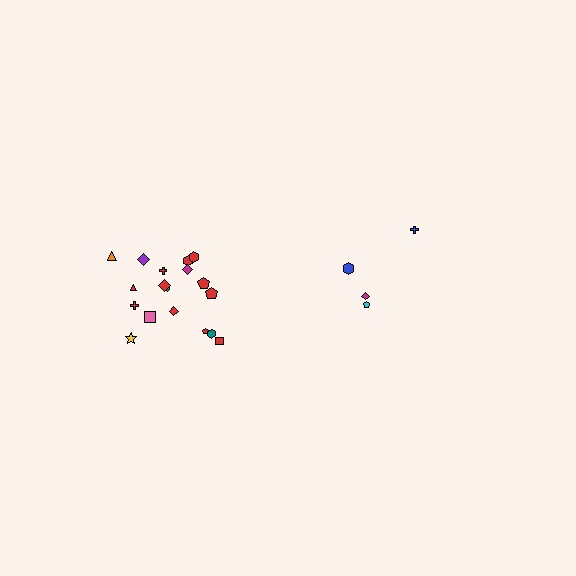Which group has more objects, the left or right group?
The left group.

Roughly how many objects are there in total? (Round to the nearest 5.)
Roughly 20 objects in total.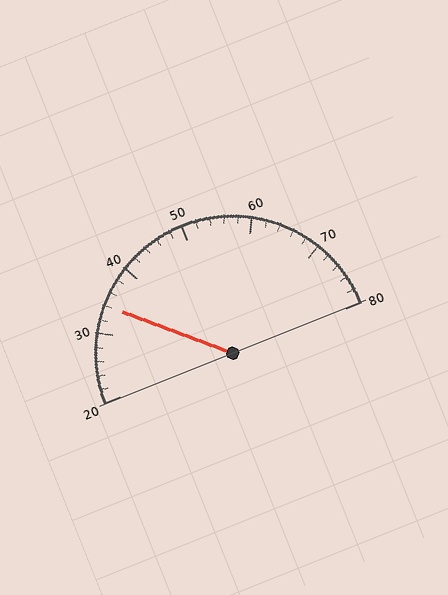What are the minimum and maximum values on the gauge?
The gauge ranges from 20 to 80.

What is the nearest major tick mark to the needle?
The nearest major tick mark is 30.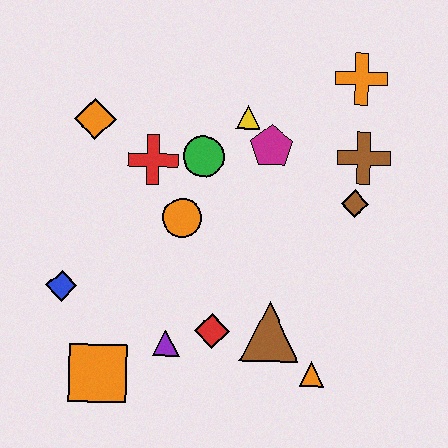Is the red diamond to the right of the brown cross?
No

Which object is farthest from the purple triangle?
The orange cross is farthest from the purple triangle.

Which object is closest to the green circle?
The red cross is closest to the green circle.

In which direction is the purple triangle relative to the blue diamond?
The purple triangle is to the right of the blue diamond.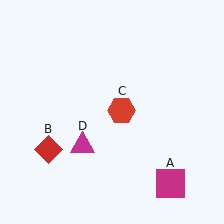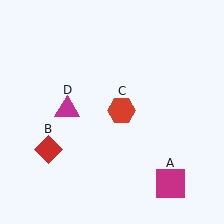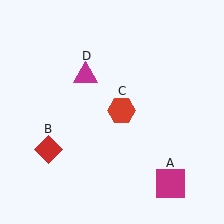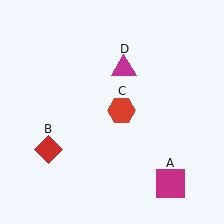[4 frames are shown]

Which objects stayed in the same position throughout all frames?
Magenta square (object A) and red diamond (object B) and red hexagon (object C) remained stationary.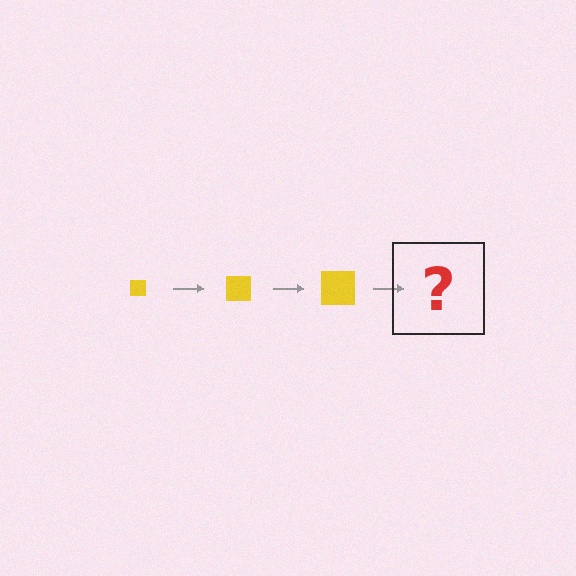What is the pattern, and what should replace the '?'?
The pattern is that the square gets progressively larger each step. The '?' should be a yellow square, larger than the previous one.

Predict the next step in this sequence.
The next step is a yellow square, larger than the previous one.